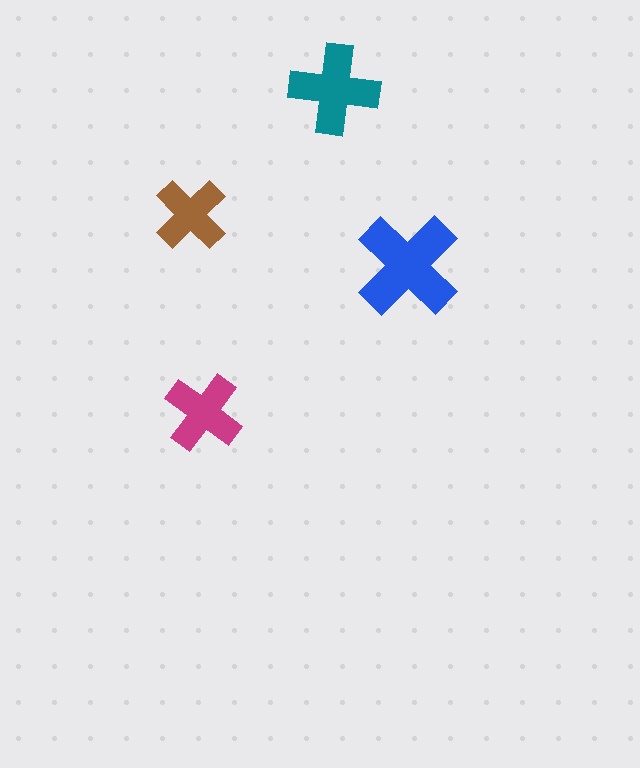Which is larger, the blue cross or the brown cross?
The blue one.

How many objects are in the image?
There are 4 objects in the image.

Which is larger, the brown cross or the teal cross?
The teal one.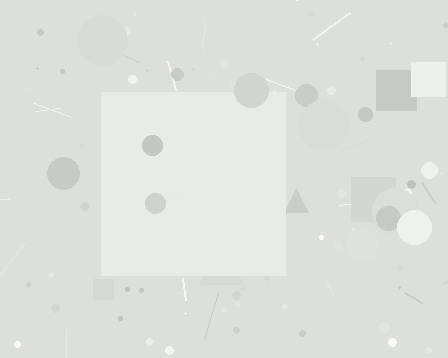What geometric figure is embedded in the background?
A square is embedded in the background.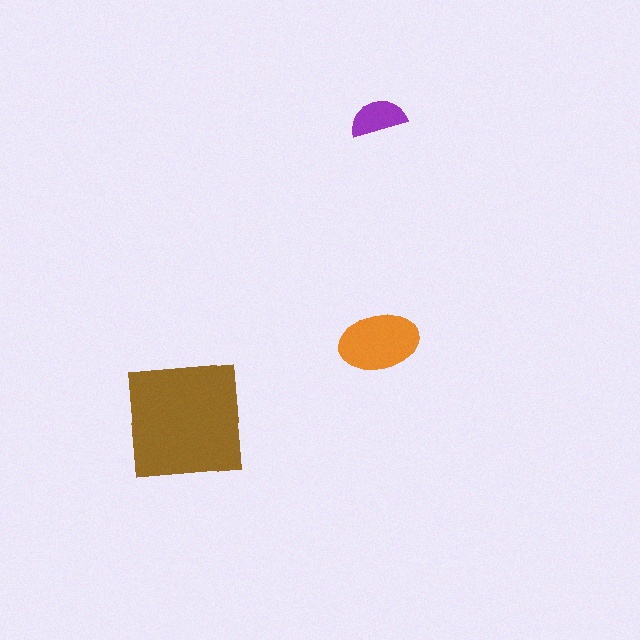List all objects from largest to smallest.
The brown square, the orange ellipse, the purple semicircle.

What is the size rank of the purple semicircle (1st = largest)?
3rd.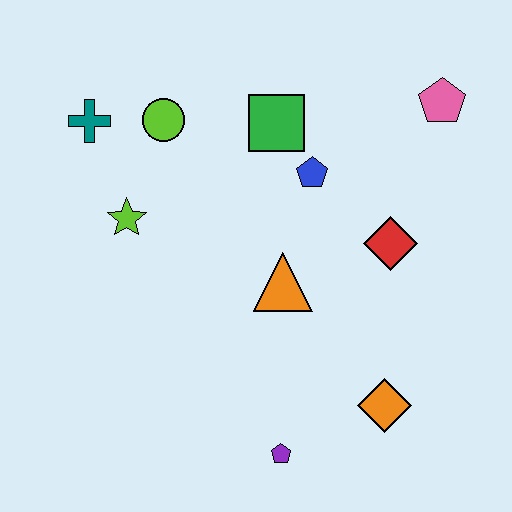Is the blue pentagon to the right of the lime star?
Yes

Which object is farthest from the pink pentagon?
The purple pentagon is farthest from the pink pentagon.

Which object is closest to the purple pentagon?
The orange diamond is closest to the purple pentagon.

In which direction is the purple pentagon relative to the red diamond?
The purple pentagon is below the red diamond.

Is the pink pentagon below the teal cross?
No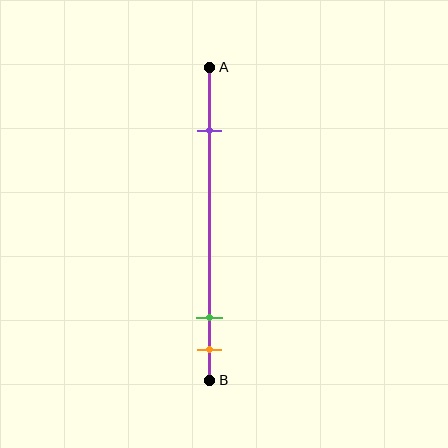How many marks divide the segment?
There are 3 marks dividing the segment.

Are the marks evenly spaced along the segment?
No, the marks are not evenly spaced.